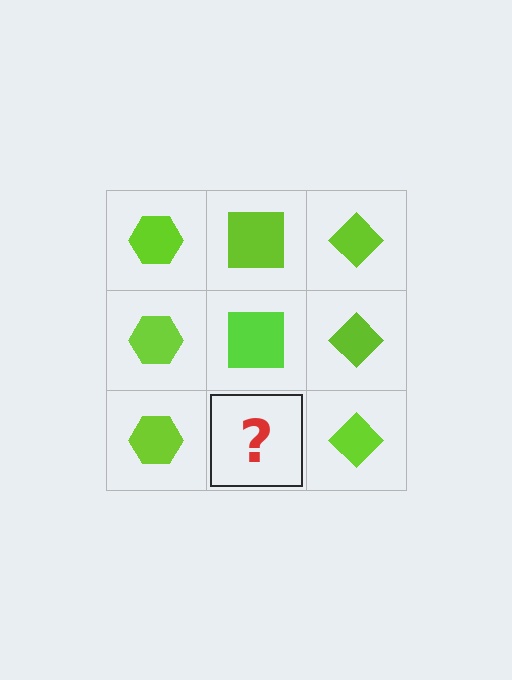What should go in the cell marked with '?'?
The missing cell should contain a lime square.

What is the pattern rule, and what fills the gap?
The rule is that each column has a consistent shape. The gap should be filled with a lime square.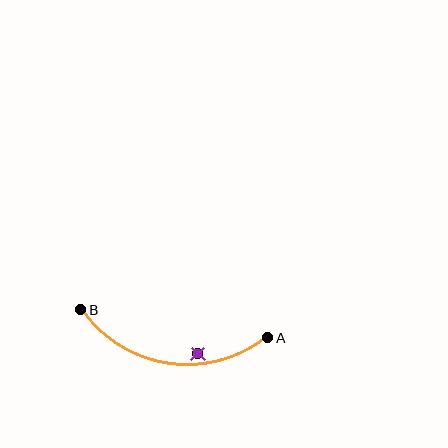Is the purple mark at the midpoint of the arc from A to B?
No — the purple mark does not lie on the arc at all. It sits slightly inside the curve.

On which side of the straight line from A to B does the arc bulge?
The arc bulges below the straight line connecting A and B.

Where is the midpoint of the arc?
The arc midpoint is the point on the curve farthest from the straight line joining A and B. It sits below that line.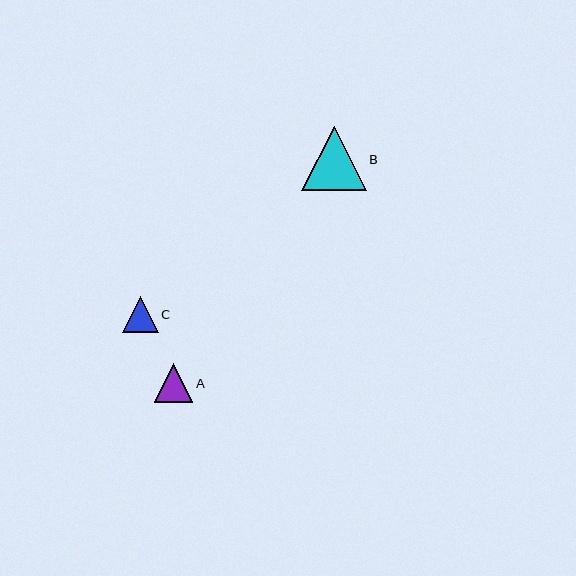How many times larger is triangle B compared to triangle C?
Triangle B is approximately 1.8 times the size of triangle C.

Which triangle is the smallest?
Triangle C is the smallest with a size of approximately 36 pixels.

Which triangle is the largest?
Triangle B is the largest with a size of approximately 65 pixels.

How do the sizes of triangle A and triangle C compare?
Triangle A and triangle C are approximately the same size.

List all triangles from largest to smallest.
From largest to smallest: B, A, C.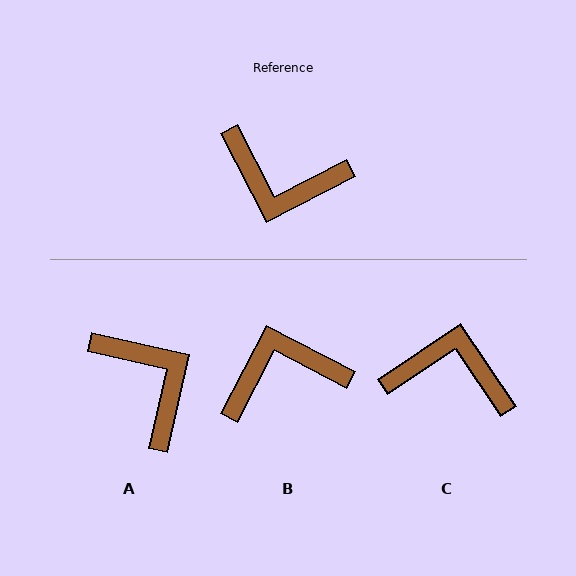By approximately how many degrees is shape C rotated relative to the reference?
Approximately 173 degrees clockwise.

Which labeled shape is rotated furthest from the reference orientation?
C, about 173 degrees away.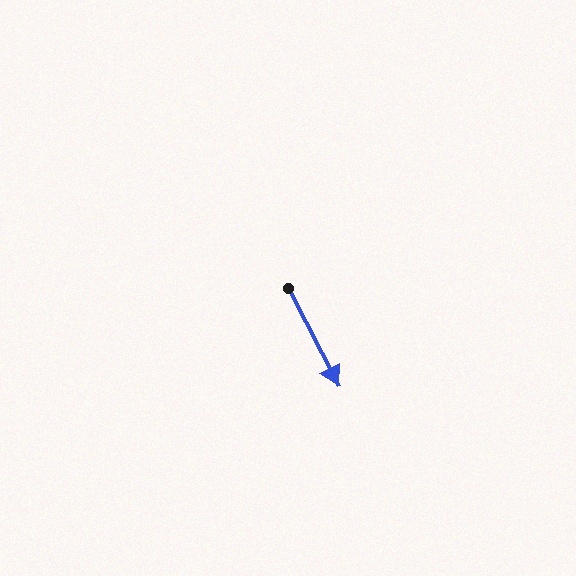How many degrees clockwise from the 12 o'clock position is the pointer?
Approximately 153 degrees.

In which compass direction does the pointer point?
Southeast.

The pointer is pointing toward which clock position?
Roughly 5 o'clock.